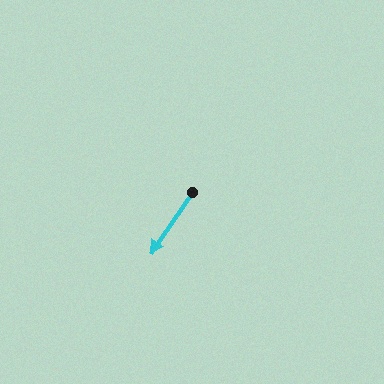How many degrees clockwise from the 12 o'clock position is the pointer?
Approximately 214 degrees.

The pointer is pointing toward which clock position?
Roughly 7 o'clock.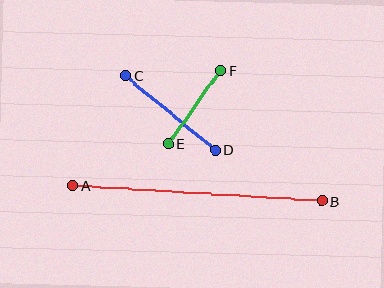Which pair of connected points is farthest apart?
Points A and B are farthest apart.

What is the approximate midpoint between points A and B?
The midpoint is at approximately (197, 193) pixels.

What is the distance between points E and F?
The distance is approximately 90 pixels.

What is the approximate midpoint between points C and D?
The midpoint is at approximately (170, 113) pixels.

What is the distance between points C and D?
The distance is approximately 116 pixels.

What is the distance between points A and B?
The distance is approximately 250 pixels.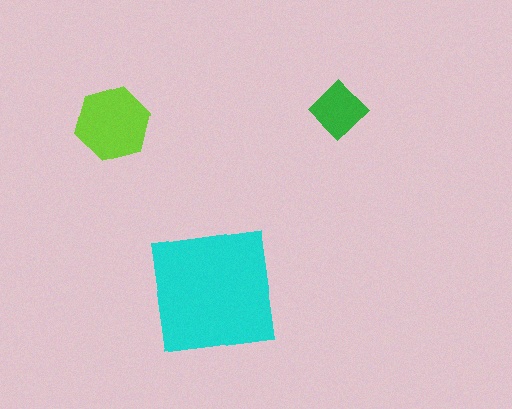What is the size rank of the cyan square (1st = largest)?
1st.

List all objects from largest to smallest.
The cyan square, the lime hexagon, the green diamond.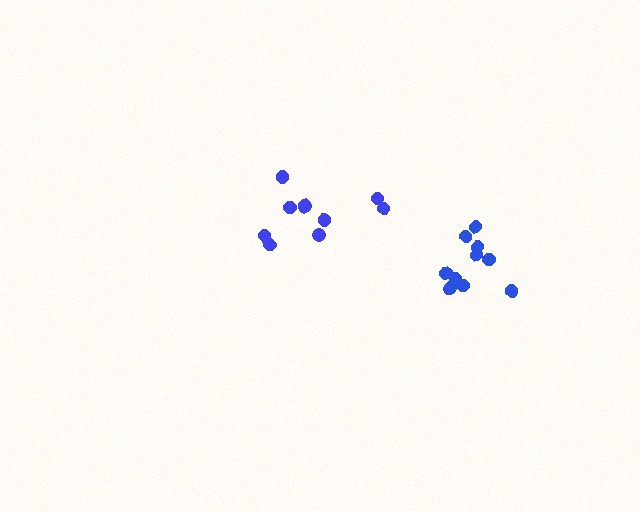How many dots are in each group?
Group 1: 10 dots, Group 2: 10 dots (20 total).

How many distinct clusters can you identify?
There are 2 distinct clusters.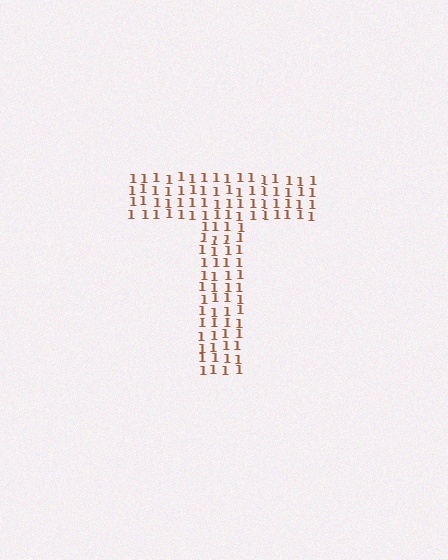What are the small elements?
The small elements are digit 1's.